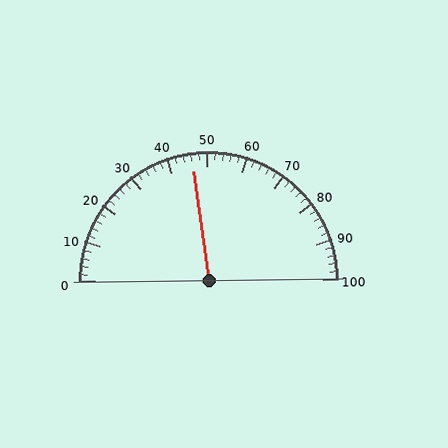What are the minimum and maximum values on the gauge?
The gauge ranges from 0 to 100.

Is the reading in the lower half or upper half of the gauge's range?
The reading is in the lower half of the range (0 to 100).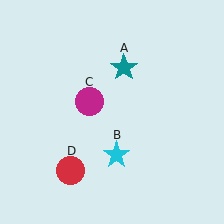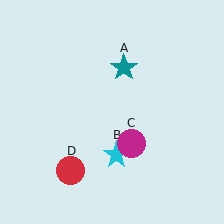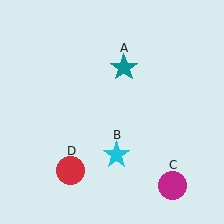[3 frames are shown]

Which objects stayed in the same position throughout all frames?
Teal star (object A) and cyan star (object B) and red circle (object D) remained stationary.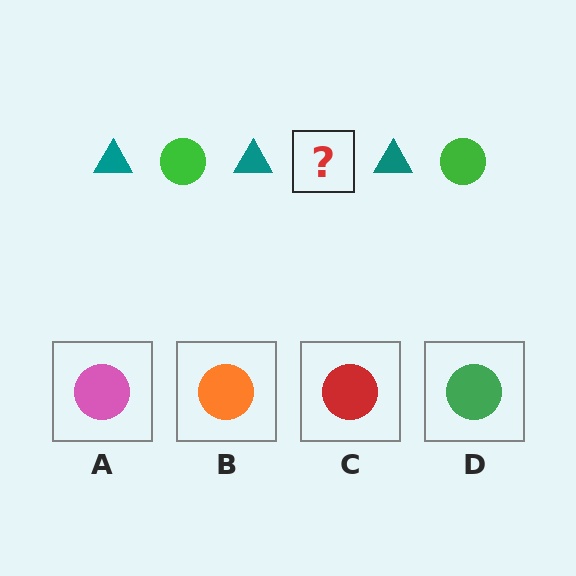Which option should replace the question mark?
Option D.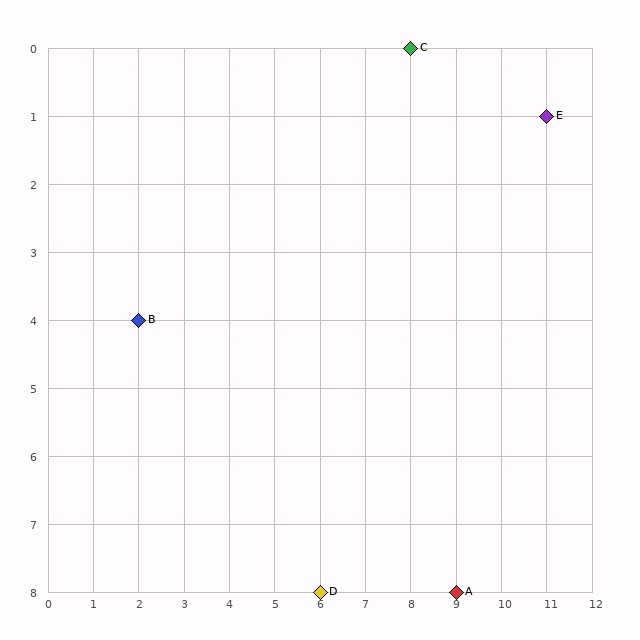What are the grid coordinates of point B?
Point B is at grid coordinates (2, 4).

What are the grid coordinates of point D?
Point D is at grid coordinates (6, 8).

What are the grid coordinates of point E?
Point E is at grid coordinates (11, 1).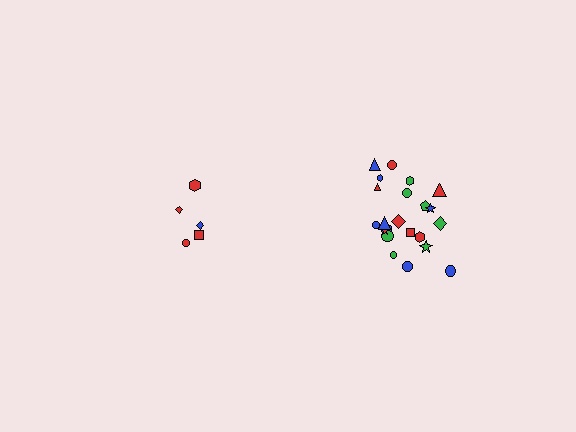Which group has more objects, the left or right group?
The right group.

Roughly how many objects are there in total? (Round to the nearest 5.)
Roughly 25 objects in total.